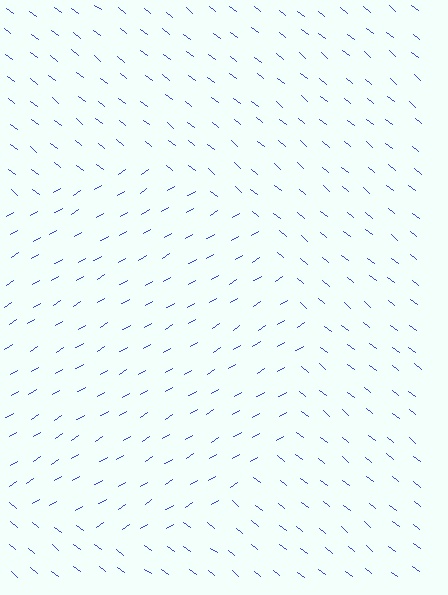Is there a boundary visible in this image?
Yes, there is a texture boundary formed by a change in line orientation.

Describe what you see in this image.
The image is filled with small blue line segments. A circle region in the image has lines oriented differently from the surrounding lines, creating a visible texture boundary.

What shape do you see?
I see a circle.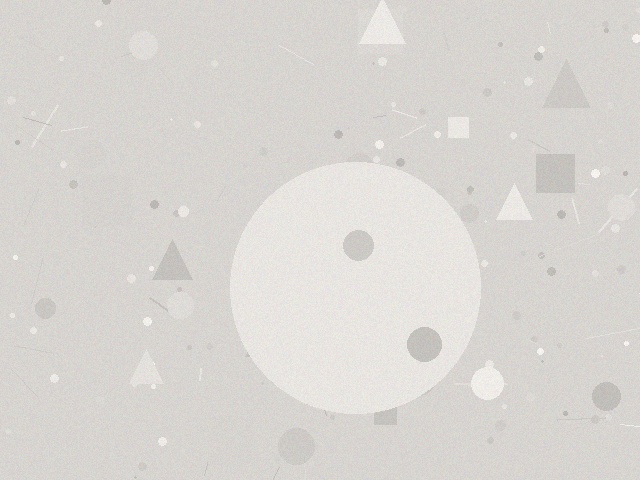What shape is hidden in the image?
A circle is hidden in the image.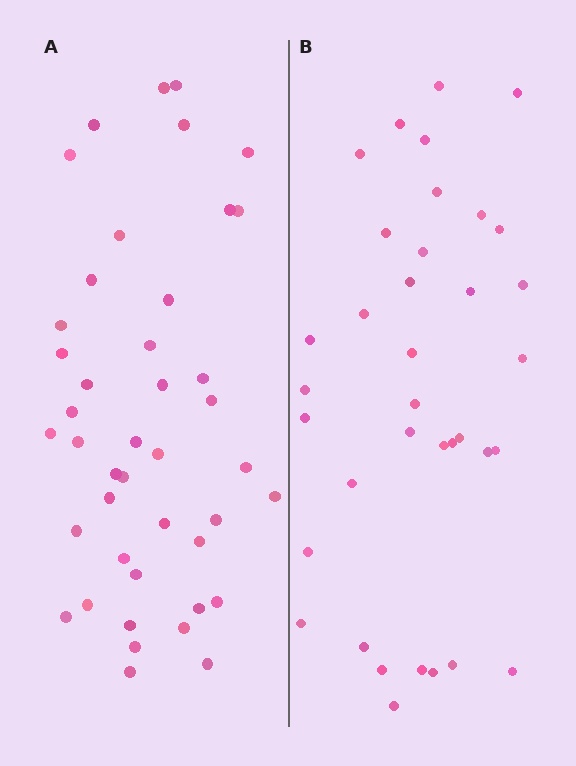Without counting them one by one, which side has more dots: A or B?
Region A (the left region) has more dots.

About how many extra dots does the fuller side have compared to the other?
Region A has roughly 8 or so more dots than region B.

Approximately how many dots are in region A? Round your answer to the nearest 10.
About 40 dots. (The exact count is 43, which rounds to 40.)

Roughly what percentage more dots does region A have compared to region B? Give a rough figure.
About 20% more.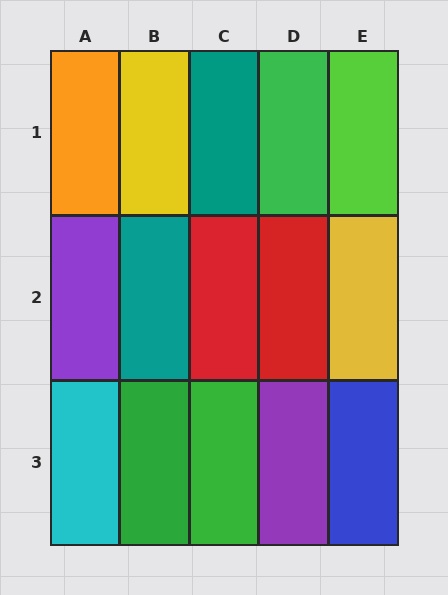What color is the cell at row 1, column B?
Yellow.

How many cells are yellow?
2 cells are yellow.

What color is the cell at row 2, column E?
Yellow.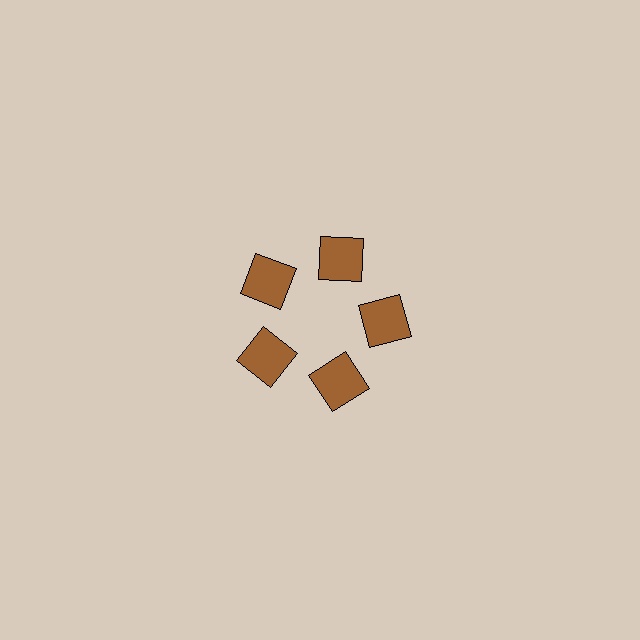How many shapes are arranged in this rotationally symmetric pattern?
There are 5 shapes, arranged in 5 groups of 1.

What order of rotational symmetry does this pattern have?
This pattern has 5-fold rotational symmetry.